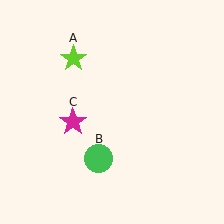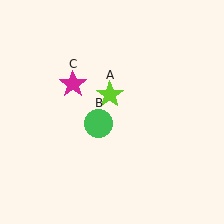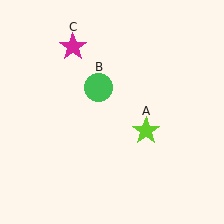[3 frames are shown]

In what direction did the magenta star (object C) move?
The magenta star (object C) moved up.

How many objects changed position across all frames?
3 objects changed position: lime star (object A), green circle (object B), magenta star (object C).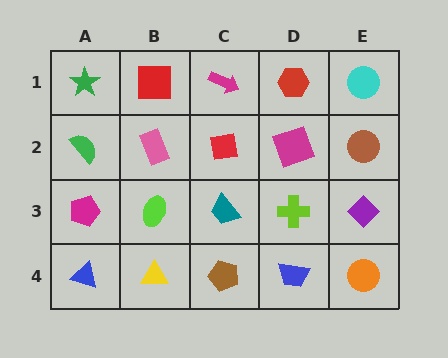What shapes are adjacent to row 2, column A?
A green star (row 1, column A), a magenta pentagon (row 3, column A), a pink rectangle (row 2, column B).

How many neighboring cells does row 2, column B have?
4.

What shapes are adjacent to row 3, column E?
A brown circle (row 2, column E), an orange circle (row 4, column E), a lime cross (row 3, column D).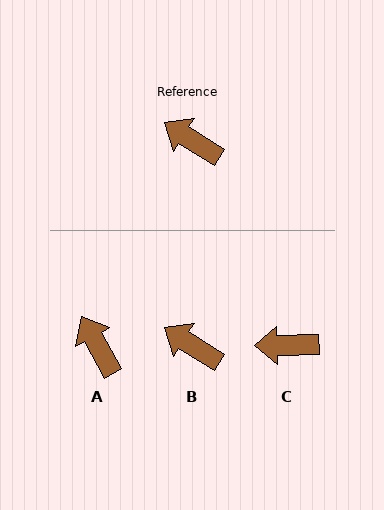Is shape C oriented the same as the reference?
No, it is off by about 34 degrees.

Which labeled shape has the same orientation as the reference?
B.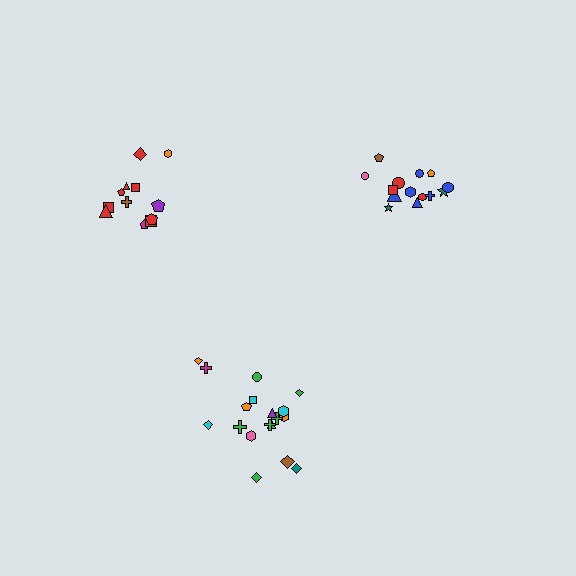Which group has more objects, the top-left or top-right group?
The top-right group.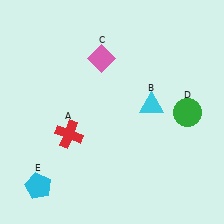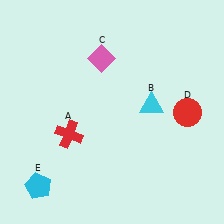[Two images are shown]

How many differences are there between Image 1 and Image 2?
There is 1 difference between the two images.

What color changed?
The circle (D) changed from green in Image 1 to red in Image 2.